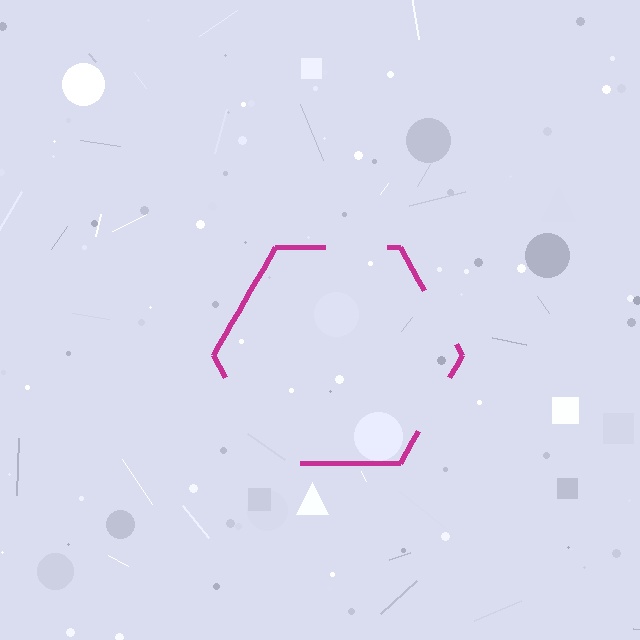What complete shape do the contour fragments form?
The contour fragments form a hexagon.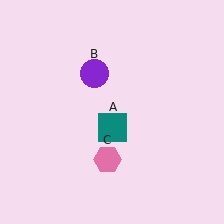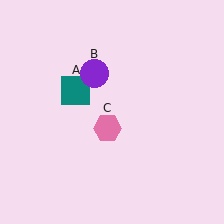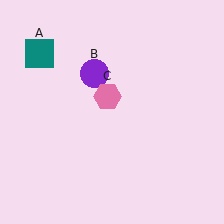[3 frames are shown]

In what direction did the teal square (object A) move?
The teal square (object A) moved up and to the left.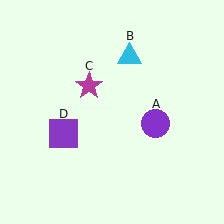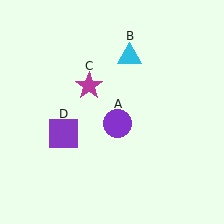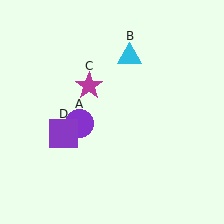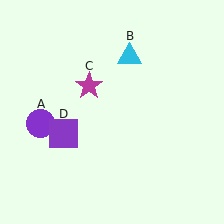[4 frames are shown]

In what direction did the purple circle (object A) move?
The purple circle (object A) moved left.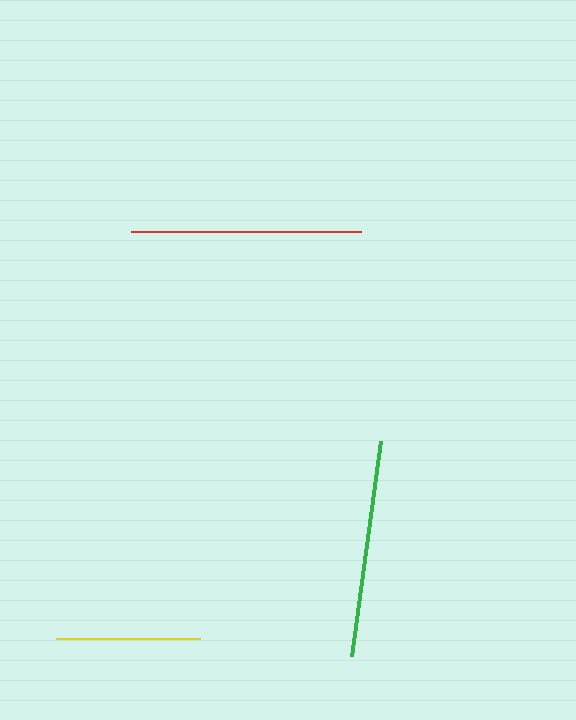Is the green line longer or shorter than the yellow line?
The green line is longer than the yellow line.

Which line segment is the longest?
The red line is the longest at approximately 229 pixels.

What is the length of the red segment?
The red segment is approximately 229 pixels long.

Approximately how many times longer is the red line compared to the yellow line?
The red line is approximately 1.6 times the length of the yellow line.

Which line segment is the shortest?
The yellow line is the shortest at approximately 143 pixels.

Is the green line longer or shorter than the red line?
The red line is longer than the green line.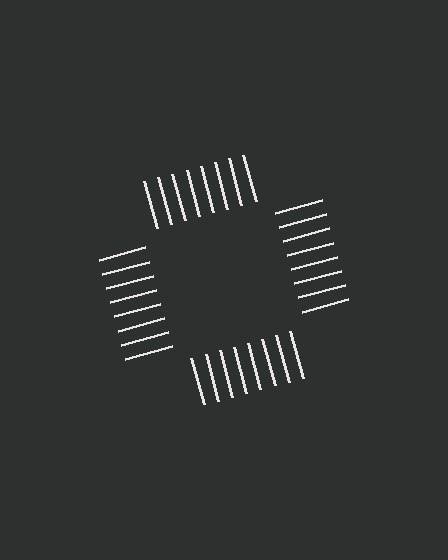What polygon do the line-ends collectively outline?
An illusory square — the line segments terminate on its edges but no continuous stroke is drawn.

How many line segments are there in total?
32 — 8 along each of the 4 edges.